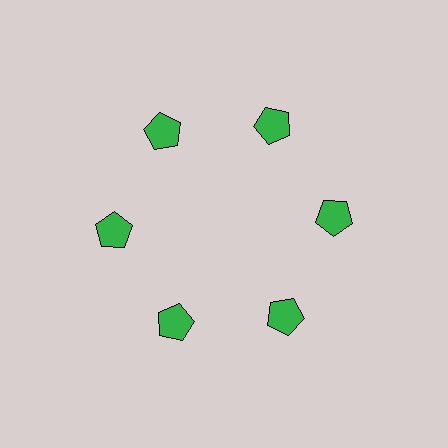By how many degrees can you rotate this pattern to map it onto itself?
The pattern maps onto itself every 60 degrees of rotation.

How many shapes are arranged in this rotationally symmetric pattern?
There are 6 shapes, arranged in 6 groups of 1.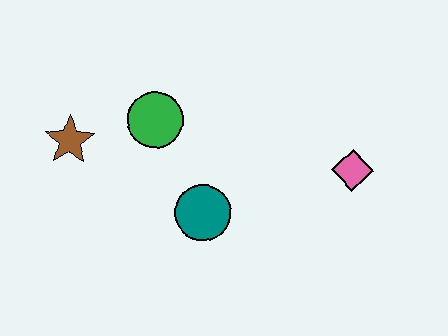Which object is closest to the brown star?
The green circle is closest to the brown star.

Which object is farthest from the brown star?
The pink diamond is farthest from the brown star.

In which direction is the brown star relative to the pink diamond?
The brown star is to the left of the pink diamond.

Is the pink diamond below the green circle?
Yes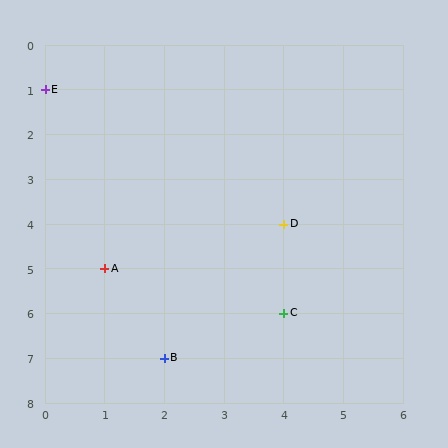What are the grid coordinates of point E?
Point E is at grid coordinates (0, 1).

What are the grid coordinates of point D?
Point D is at grid coordinates (4, 4).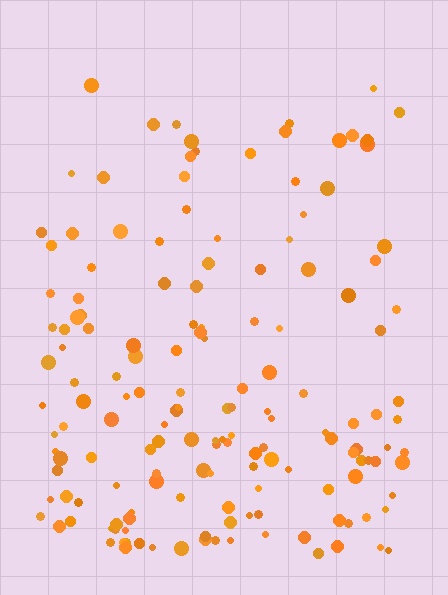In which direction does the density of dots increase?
From top to bottom, with the bottom side densest.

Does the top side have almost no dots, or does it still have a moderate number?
Still a moderate number, just noticeably fewer than the bottom.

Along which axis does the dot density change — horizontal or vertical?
Vertical.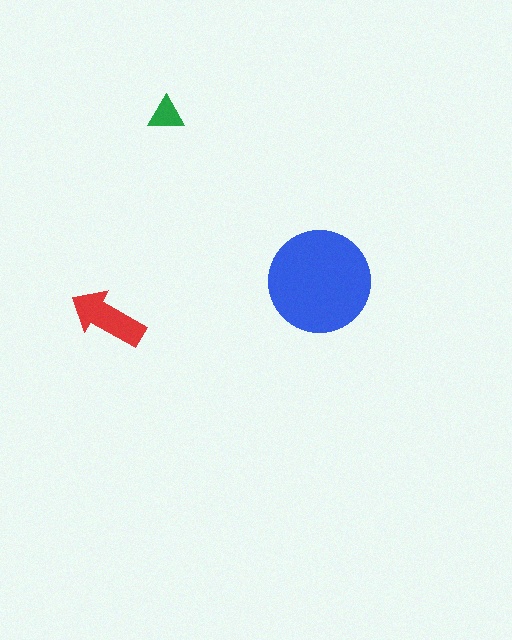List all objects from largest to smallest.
The blue circle, the red arrow, the green triangle.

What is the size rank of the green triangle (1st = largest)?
3rd.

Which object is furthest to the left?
The red arrow is leftmost.